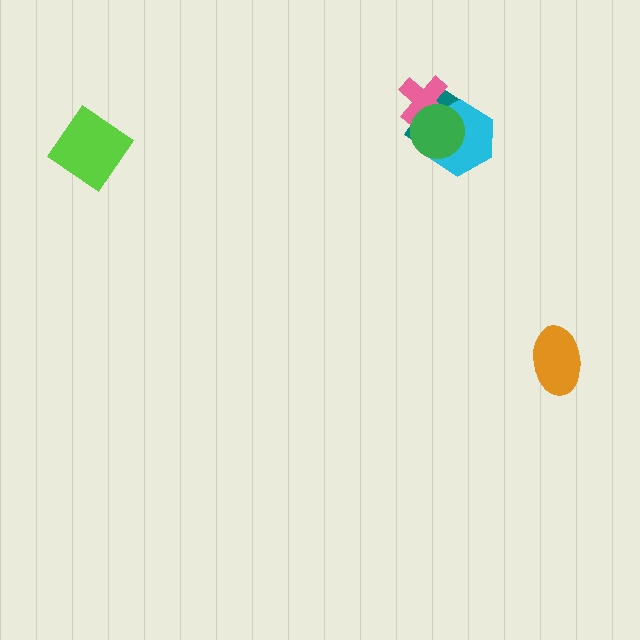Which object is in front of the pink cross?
The green circle is in front of the pink cross.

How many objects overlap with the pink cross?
3 objects overlap with the pink cross.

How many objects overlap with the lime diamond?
0 objects overlap with the lime diamond.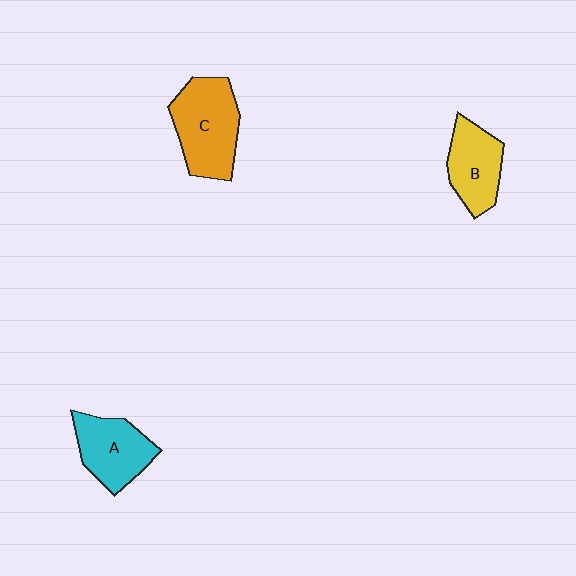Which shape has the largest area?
Shape C (orange).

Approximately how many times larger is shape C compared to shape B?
Approximately 1.4 times.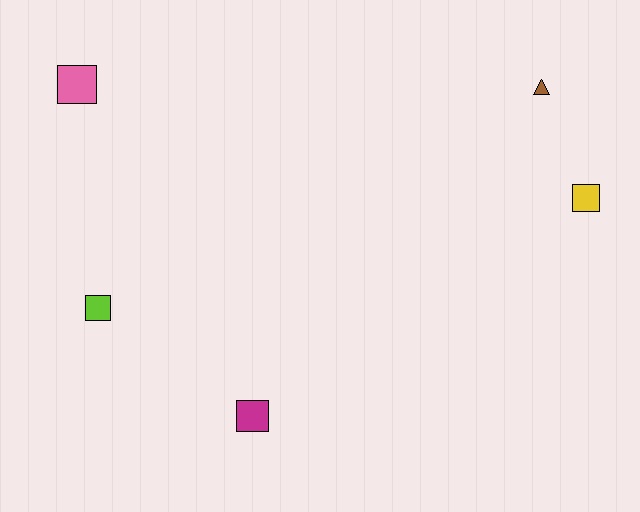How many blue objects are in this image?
There are no blue objects.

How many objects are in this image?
There are 5 objects.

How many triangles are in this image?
There is 1 triangle.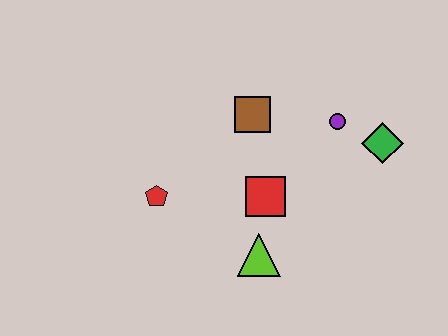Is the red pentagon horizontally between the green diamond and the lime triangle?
No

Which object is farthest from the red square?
The green diamond is farthest from the red square.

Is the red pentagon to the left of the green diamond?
Yes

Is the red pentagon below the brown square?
Yes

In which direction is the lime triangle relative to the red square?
The lime triangle is below the red square.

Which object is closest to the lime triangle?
The red square is closest to the lime triangle.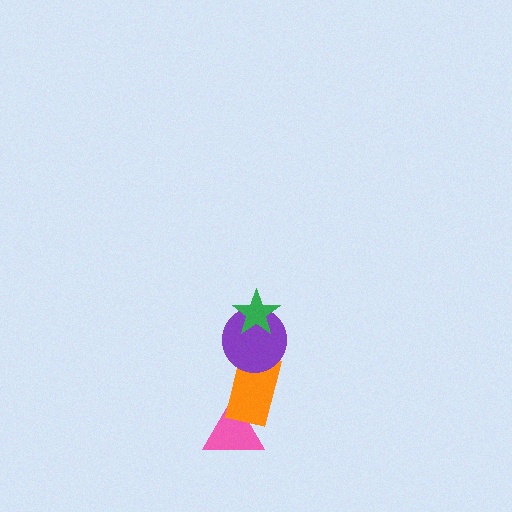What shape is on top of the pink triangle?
The orange rectangle is on top of the pink triangle.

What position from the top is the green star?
The green star is 1st from the top.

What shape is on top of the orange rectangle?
The purple circle is on top of the orange rectangle.